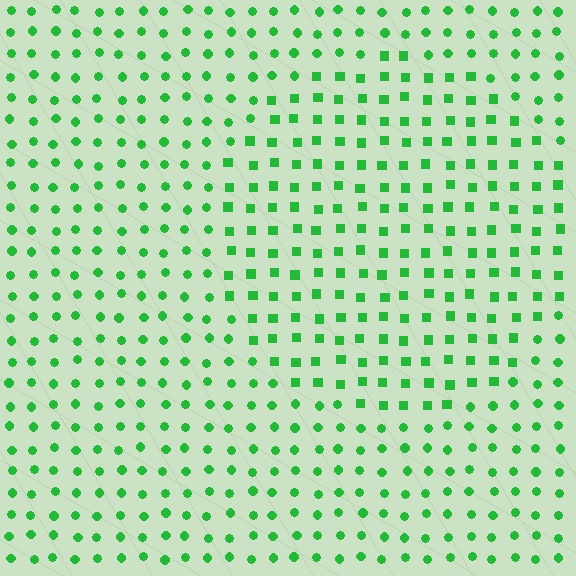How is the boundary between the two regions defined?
The boundary is defined by a change in element shape: squares inside vs. circles outside. All elements share the same color and spacing.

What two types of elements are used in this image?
The image uses squares inside the circle region and circles outside it.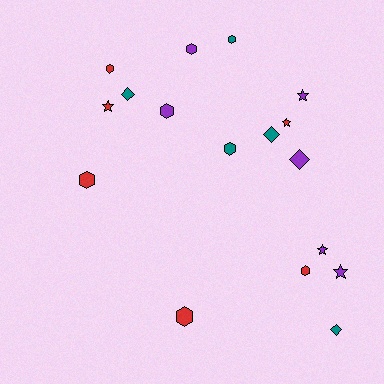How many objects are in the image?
There are 17 objects.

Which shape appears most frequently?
Hexagon, with 8 objects.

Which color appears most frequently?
Purple, with 6 objects.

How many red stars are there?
There are 2 red stars.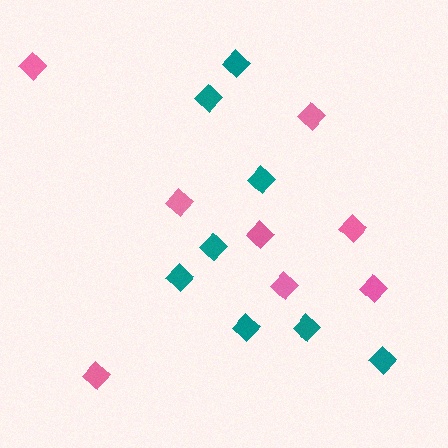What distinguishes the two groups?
There are 2 groups: one group of pink diamonds (8) and one group of teal diamonds (8).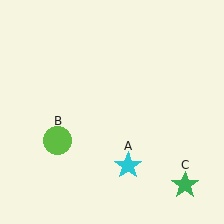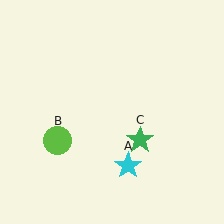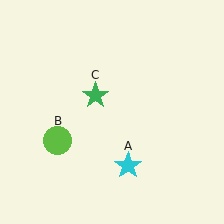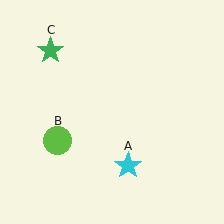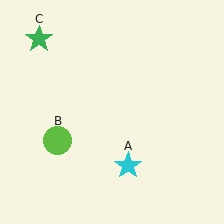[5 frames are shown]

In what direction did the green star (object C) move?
The green star (object C) moved up and to the left.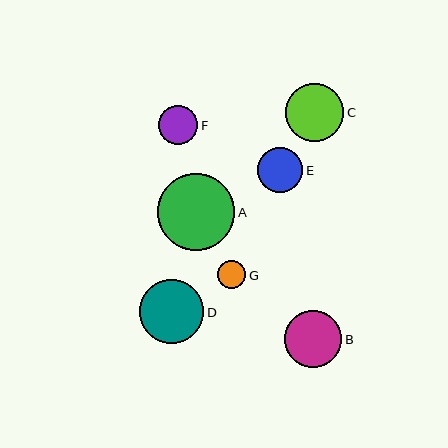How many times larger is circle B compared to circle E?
Circle B is approximately 1.3 times the size of circle E.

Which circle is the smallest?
Circle G is the smallest with a size of approximately 28 pixels.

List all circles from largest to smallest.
From largest to smallest: A, D, C, B, E, F, G.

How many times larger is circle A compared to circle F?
Circle A is approximately 2.0 times the size of circle F.